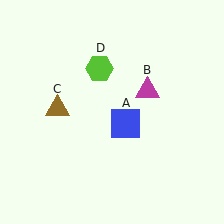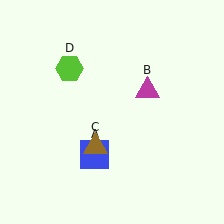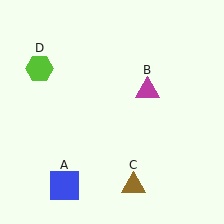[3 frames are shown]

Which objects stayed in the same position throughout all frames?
Magenta triangle (object B) remained stationary.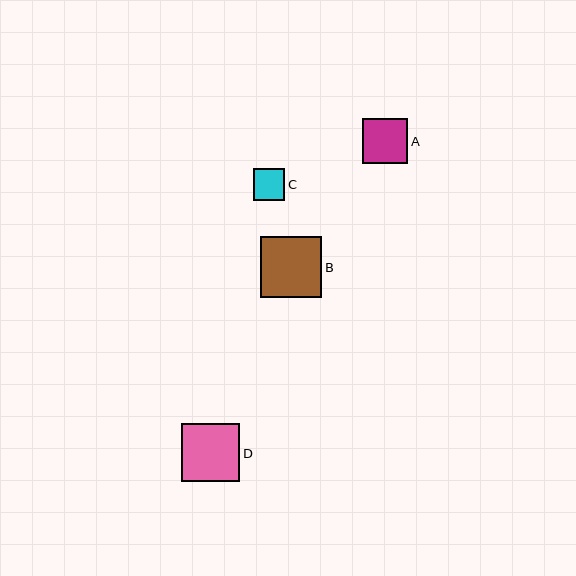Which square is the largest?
Square B is the largest with a size of approximately 61 pixels.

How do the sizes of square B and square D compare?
Square B and square D are approximately the same size.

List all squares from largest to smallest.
From largest to smallest: B, D, A, C.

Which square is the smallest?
Square C is the smallest with a size of approximately 32 pixels.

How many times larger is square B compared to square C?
Square B is approximately 1.9 times the size of square C.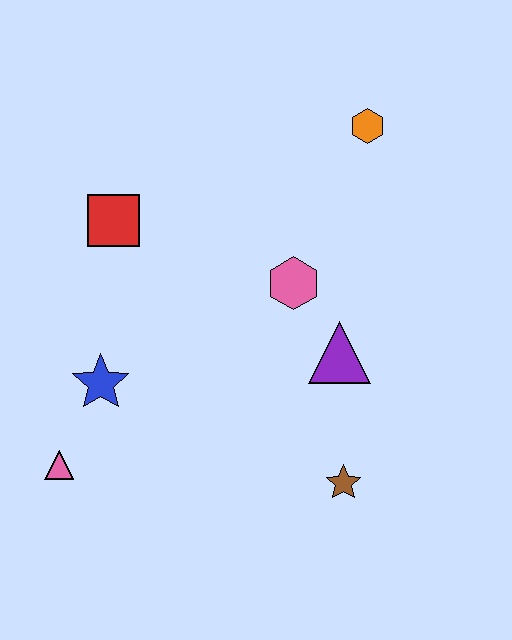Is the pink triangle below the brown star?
No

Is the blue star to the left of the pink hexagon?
Yes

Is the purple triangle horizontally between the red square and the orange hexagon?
Yes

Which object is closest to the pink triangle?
The blue star is closest to the pink triangle.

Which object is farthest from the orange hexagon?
The pink triangle is farthest from the orange hexagon.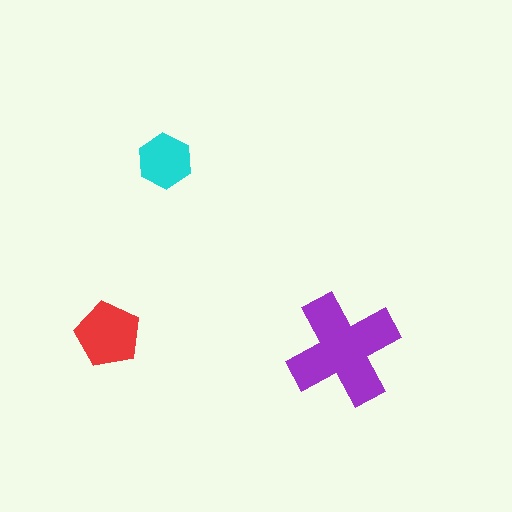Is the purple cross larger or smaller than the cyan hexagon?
Larger.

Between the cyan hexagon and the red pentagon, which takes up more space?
The red pentagon.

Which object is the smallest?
The cyan hexagon.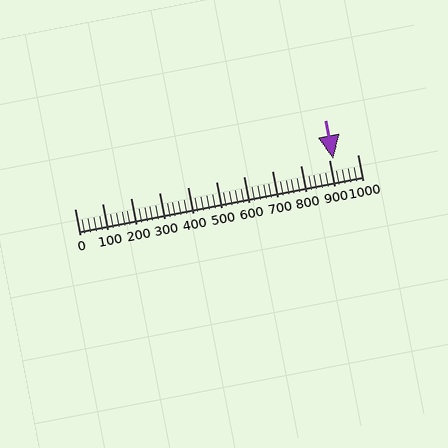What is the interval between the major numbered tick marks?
The major tick marks are spaced 100 units apart.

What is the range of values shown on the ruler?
The ruler shows values from 0 to 1000.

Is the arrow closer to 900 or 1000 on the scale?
The arrow is closer to 900.